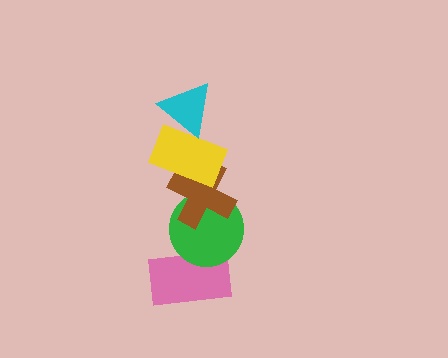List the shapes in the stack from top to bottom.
From top to bottom: the cyan triangle, the yellow rectangle, the brown cross, the green circle, the pink rectangle.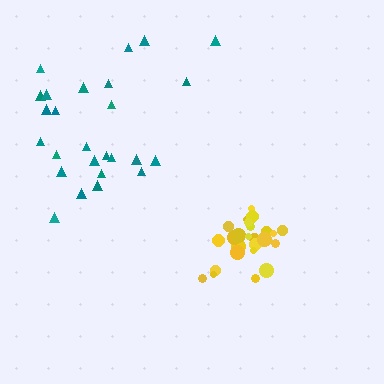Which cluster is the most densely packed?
Yellow.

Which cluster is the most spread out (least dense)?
Teal.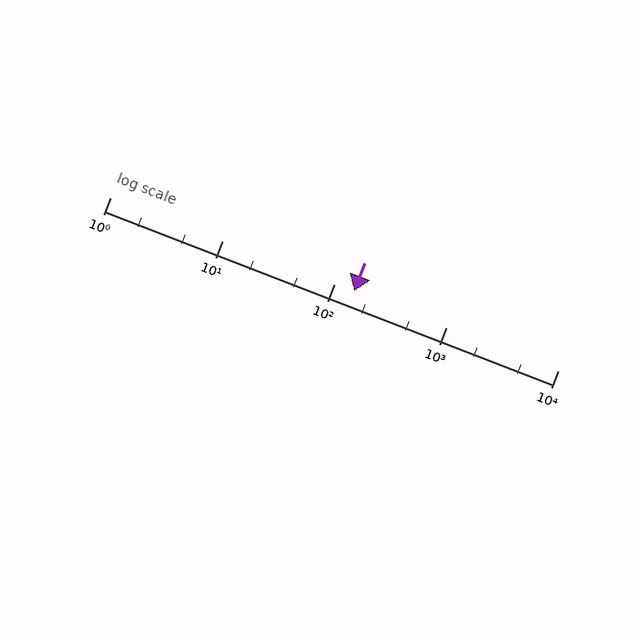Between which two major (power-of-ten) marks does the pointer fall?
The pointer is between 100 and 1000.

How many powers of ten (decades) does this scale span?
The scale spans 4 decades, from 1 to 10000.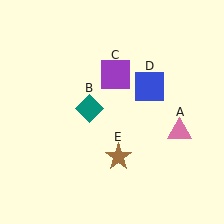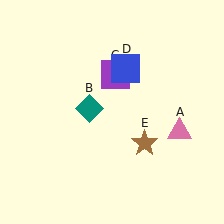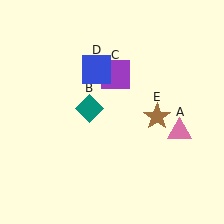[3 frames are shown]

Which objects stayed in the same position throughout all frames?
Pink triangle (object A) and teal diamond (object B) and purple square (object C) remained stationary.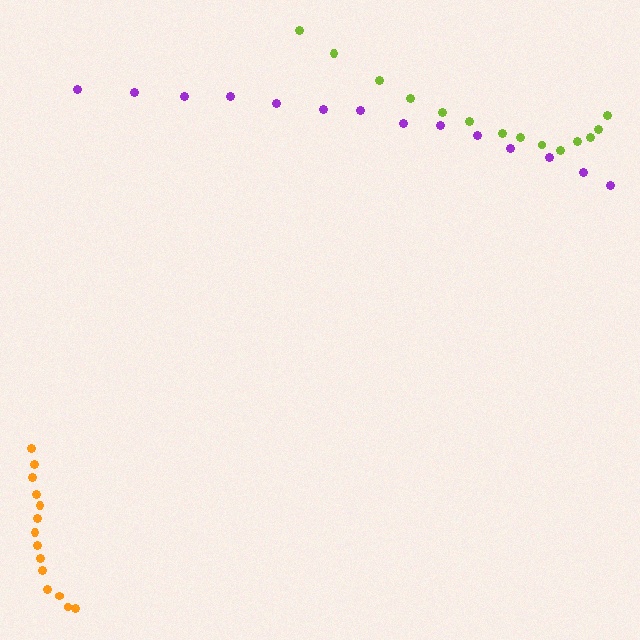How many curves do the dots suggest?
There are 3 distinct paths.